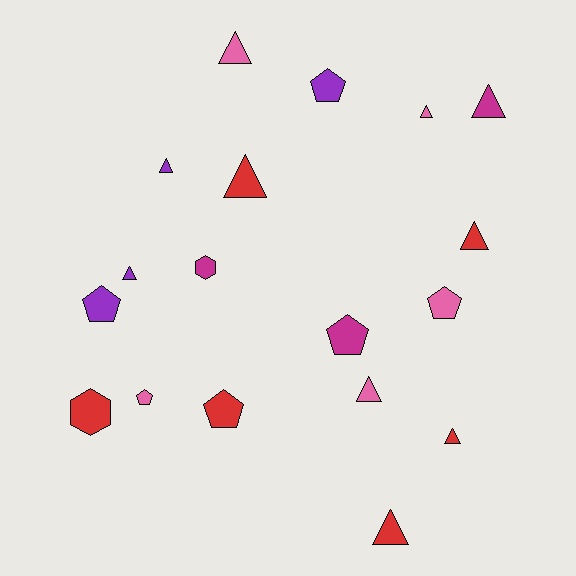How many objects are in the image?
There are 18 objects.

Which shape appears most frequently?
Triangle, with 10 objects.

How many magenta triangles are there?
There is 1 magenta triangle.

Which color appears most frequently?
Red, with 6 objects.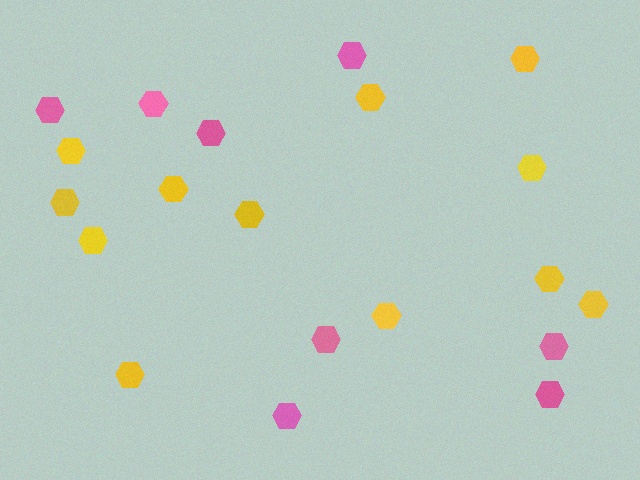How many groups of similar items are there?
There are 2 groups: one group of yellow hexagons (12) and one group of pink hexagons (8).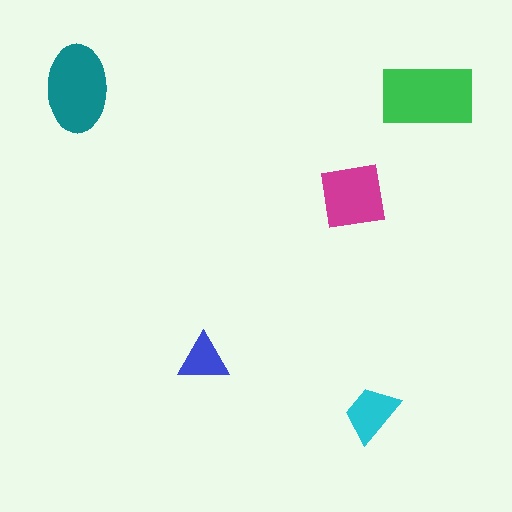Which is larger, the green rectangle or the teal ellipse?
The green rectangle.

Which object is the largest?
The green rectangle.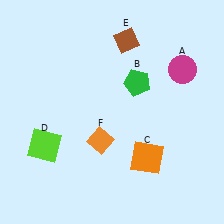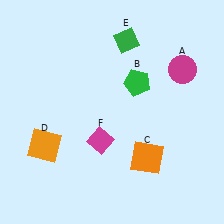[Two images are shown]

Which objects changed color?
D changed from lime to orange. E changed from brown to green. F changed from orange to magenta.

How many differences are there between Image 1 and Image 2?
There are 3 differences between the two images.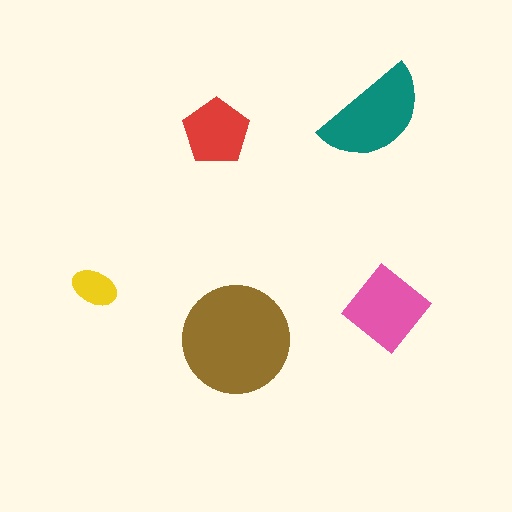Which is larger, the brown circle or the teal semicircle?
The brown circle.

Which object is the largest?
The brown circle.